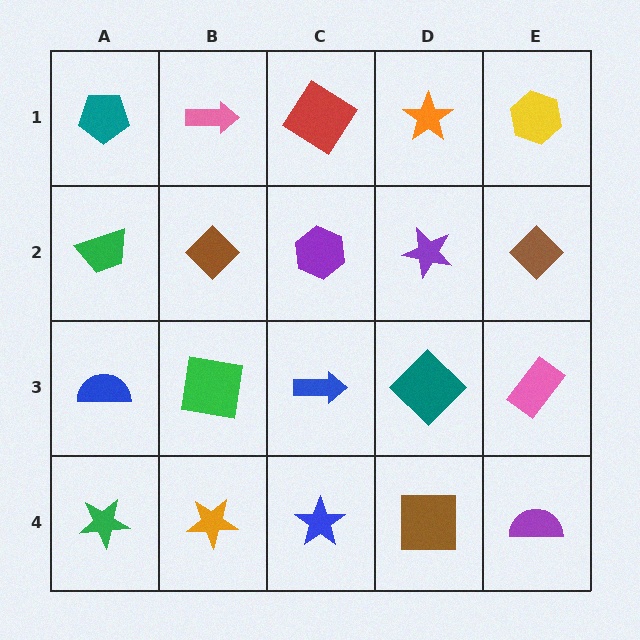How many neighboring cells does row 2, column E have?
3.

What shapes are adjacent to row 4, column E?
A pink rectangle (row 3, column E), a brown square (row 4, column D).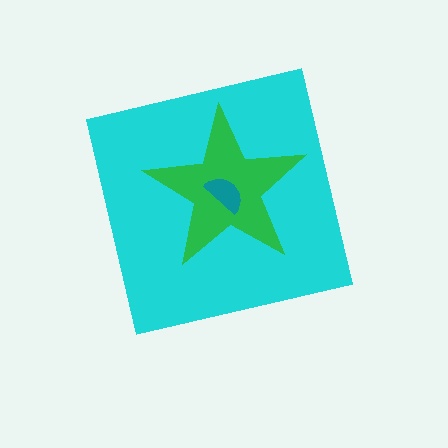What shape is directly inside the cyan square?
The green star.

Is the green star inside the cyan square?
Yes.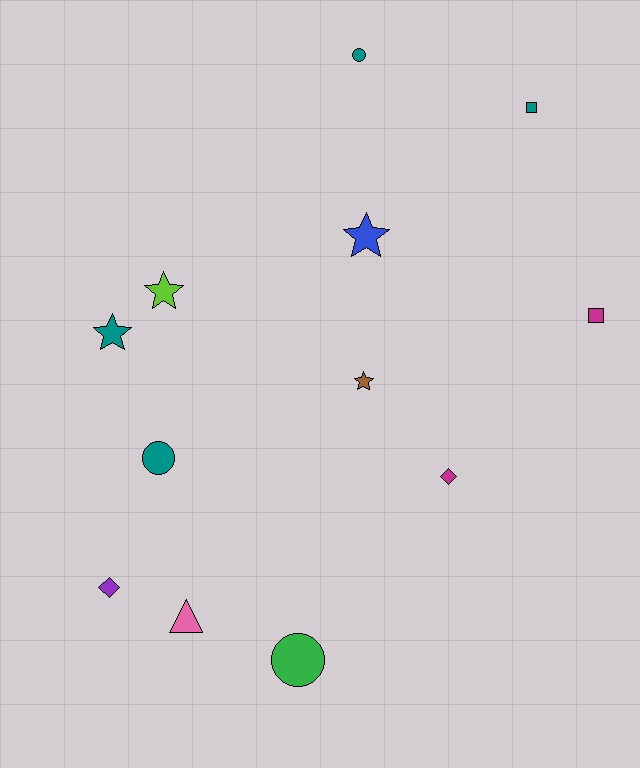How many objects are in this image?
There are 12 objects.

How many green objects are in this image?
There is 1 green object.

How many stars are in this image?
There are 4 stars.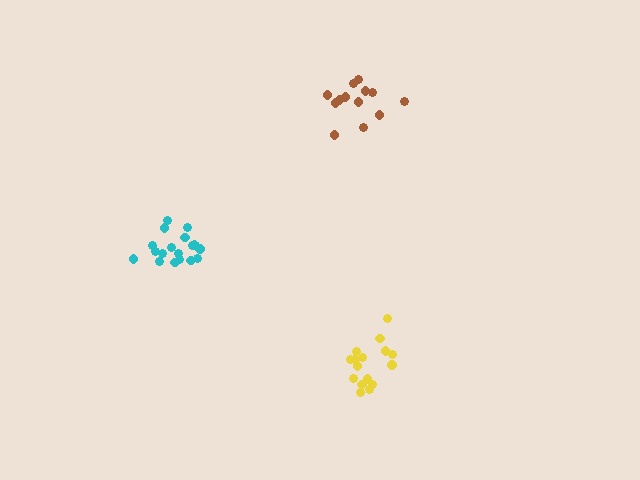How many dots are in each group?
Group 1: 19 dots, Group 2: 16 dots, Group 3: 13 dots (48 total).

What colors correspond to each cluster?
The clusters are colored: cyan, yellow, brown.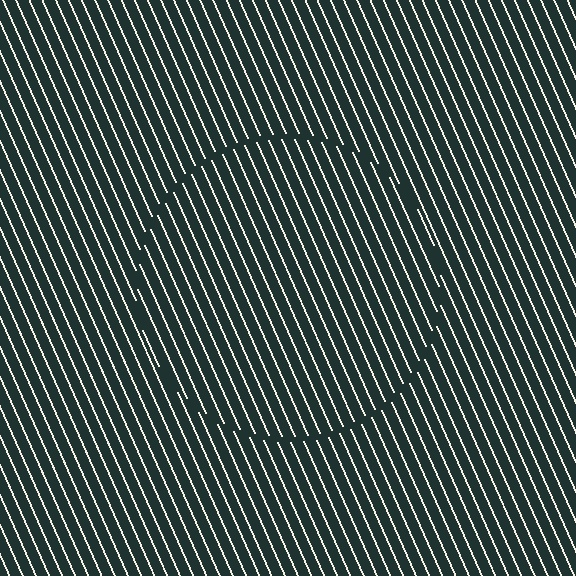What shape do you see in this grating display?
An illusory circle. The interior of the shape contains the same grating, shifted by half a period — the contour is defined by the phase discontinuity where line-ends from the inner and outer gratings abut.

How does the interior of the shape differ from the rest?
The interior of the shape contains the same grating, shifted by half a period — the contour is defined by the phase discontinuity where line-ends from the inner and outer gratings abut.